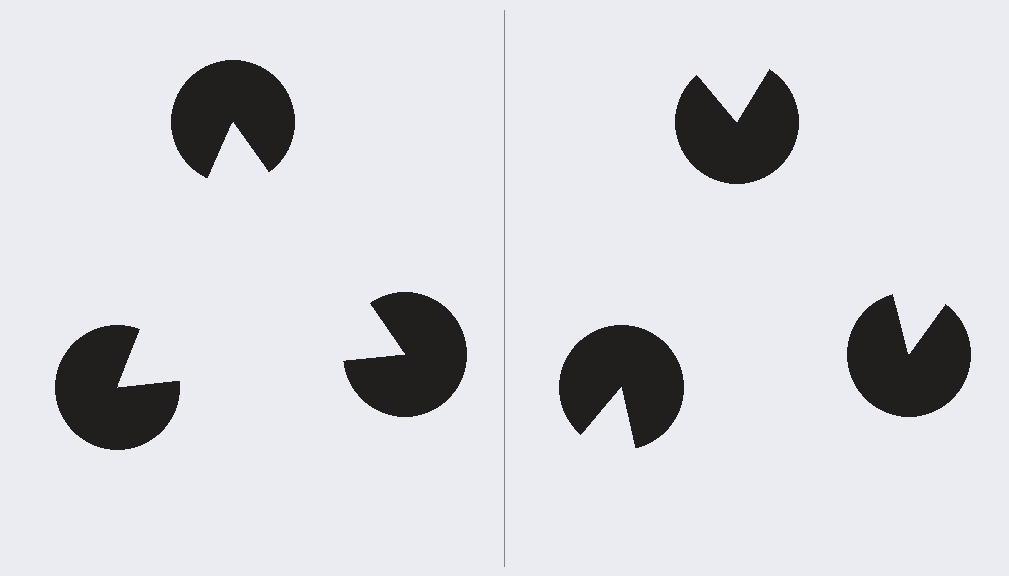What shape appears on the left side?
An illusory triangle.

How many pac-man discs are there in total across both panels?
6 — 3 on each side.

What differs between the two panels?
The pac-man discs are positioned identically on both sides; only the wedge orientations differ. On the left they align to a triangle; on the right they are misaligned.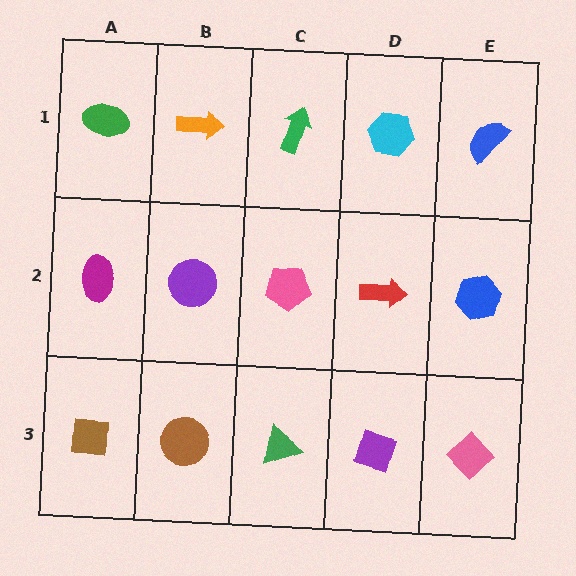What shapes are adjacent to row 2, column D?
A cyan hexagon (row 1, column D), a purple diamond (row 3, column D), a pink pentagon (row 2, column C), a blue hexagon (row 2, column E).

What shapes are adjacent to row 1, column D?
A red arrow (row 2, column D), a green arrow (row 1, column C), a blue semicircle (row 1, column E).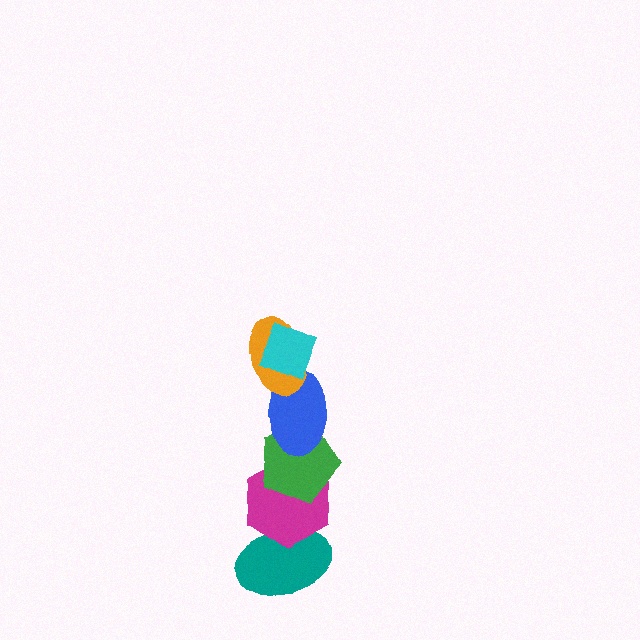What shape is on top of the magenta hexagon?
The green pentagon is on top of the magenta hexagon.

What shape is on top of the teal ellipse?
The magenta hexagon is on top of the teal ellipse.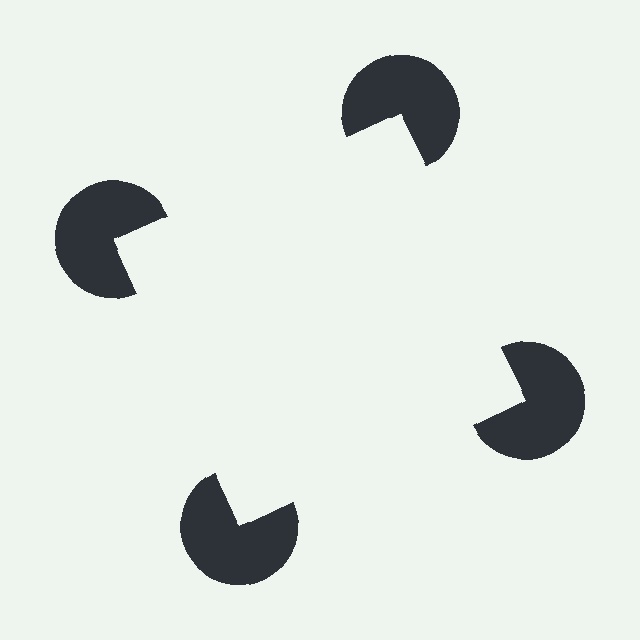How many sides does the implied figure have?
4 sides.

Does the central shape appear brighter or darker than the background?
It typically appears slightly brighter than the background, even though no actual brightness change is drawn.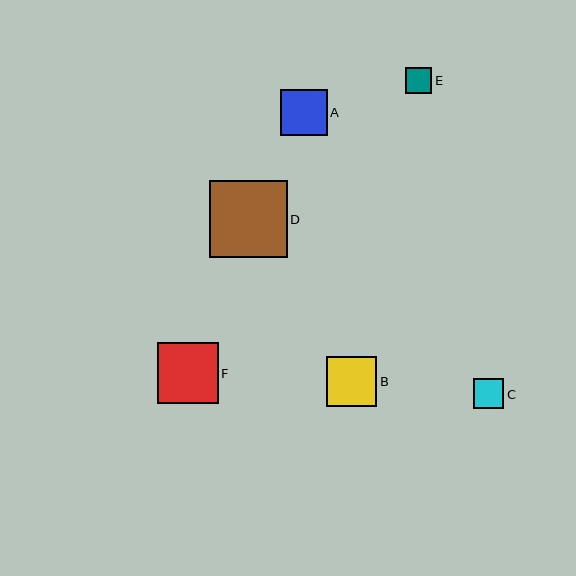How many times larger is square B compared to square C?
Square B is approximately 1.7 times the size of square C.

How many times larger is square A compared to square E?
Square A is approximately 1.8 times the size of square E.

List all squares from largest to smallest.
From largest to smallest: D, F, B, A, C, E.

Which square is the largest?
Square D is the largest with a size of approximately 77 pixels.